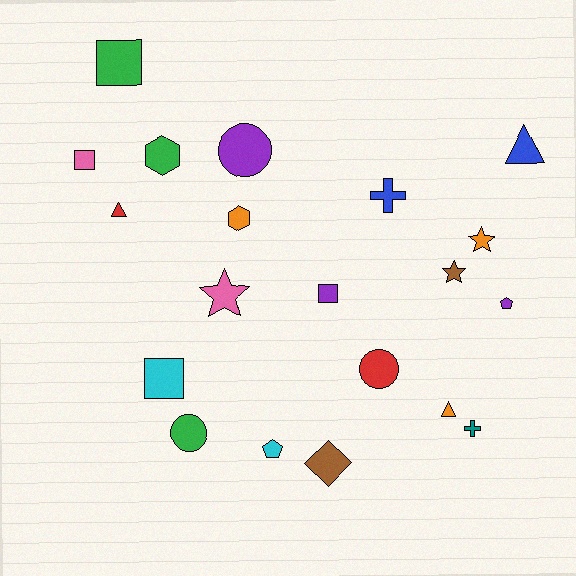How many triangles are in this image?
There are 3 triangles.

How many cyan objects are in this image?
There are 2 cyan objects.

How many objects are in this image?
There are 20 objects.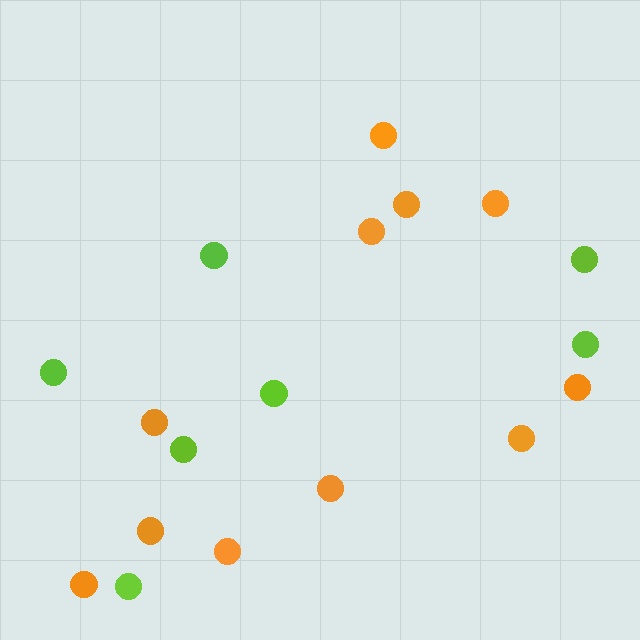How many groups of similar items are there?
There are 2 groups: one group of lime circles (7) and one group of orange circles (11).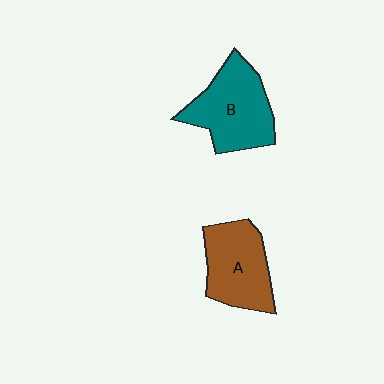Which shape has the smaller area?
Shape A (brown).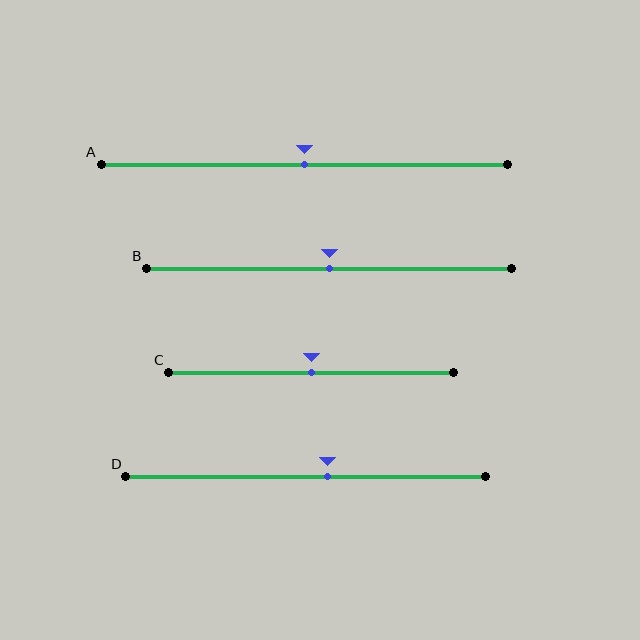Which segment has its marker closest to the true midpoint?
Segment A has its marker closest to the true midpoint.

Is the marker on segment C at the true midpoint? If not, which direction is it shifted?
Yes, the marker on segment C is at the true midpoint.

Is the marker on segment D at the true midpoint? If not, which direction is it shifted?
No, the marker on segment D is shifted to the right by about 6% of the segment length.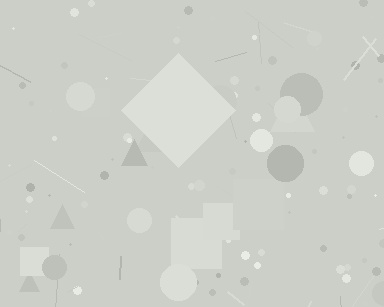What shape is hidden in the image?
A diamond is hidden in the image.